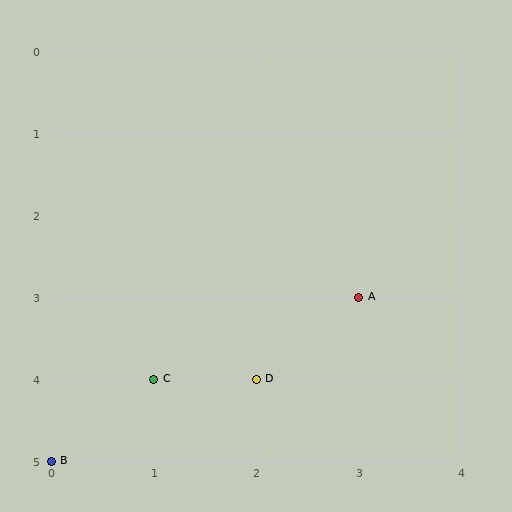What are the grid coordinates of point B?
Point B is at grid coordinates (0, 5).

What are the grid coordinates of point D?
Point D is at grid coordinates (2, 4).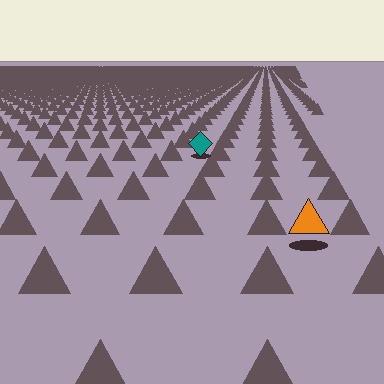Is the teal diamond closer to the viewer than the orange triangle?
No. The orange triangle is closer — you can tell from the texture gradient: the ground texture is coarser near it.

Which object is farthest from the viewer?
The teal diamond is farthest from the viewer. It appears smaller and the ground texture around it is denser.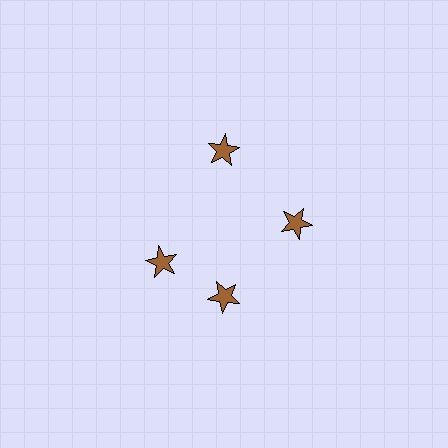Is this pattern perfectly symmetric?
No. The 4 brown stars are arranged in a ring, but one element near the 9 o'clock position is rotated out of alignment along the ring, breaking the 4-fold rotational symmetry.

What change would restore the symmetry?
The symmetry would be restored by rotating it back into even spacing with its neighbors so that all 4 stars sit at equal angles and equal distance from the center.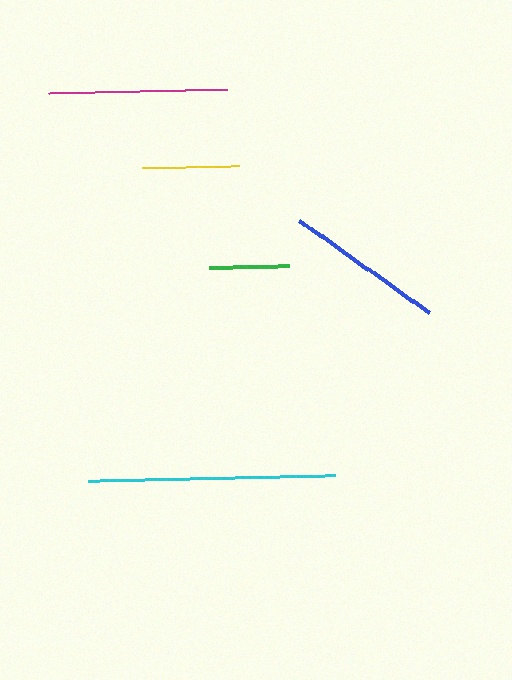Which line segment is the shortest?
The green line is the shortest at approximately 80 pixels.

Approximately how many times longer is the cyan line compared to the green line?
The cyan line is approximately 3.1 times the length of the green line.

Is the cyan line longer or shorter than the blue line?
The cyan line is longer than the blue line.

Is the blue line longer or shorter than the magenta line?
The magenta line is longer than the blue line.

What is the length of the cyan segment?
The cyan segment is approximately 247 pixels long.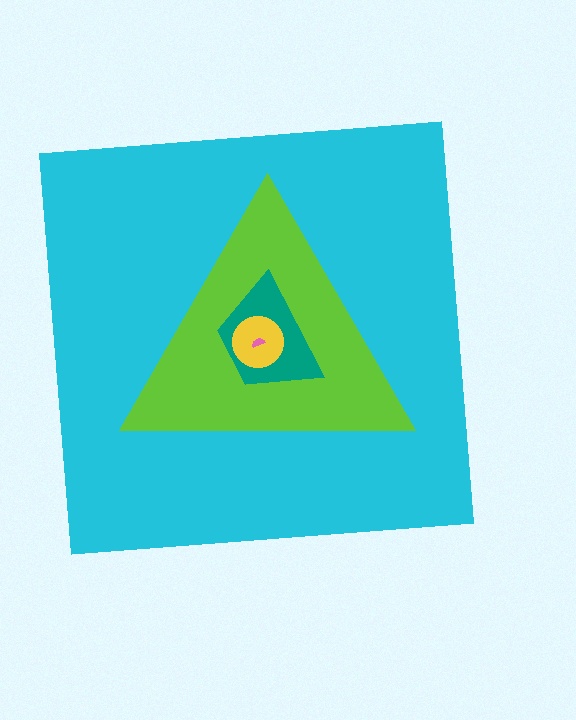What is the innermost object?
The pink semicircle.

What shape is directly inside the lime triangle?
The teal trapezoid.